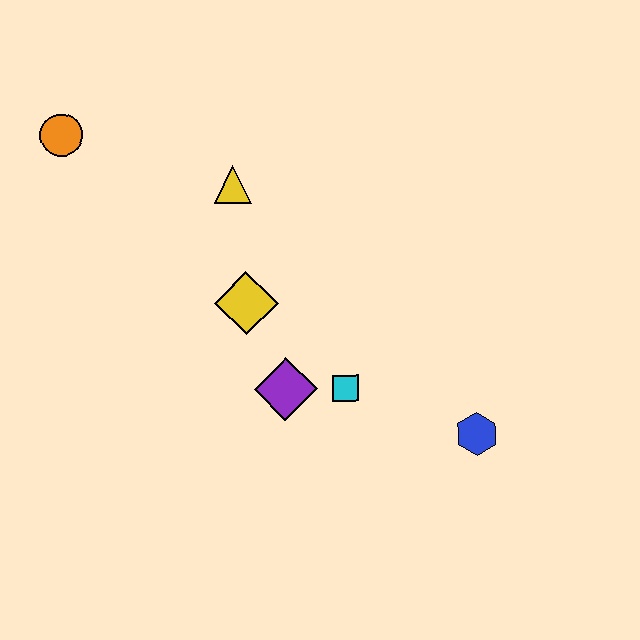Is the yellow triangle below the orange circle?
Yes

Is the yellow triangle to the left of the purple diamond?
Yes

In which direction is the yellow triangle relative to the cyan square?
The yellow triangle is above the cyan square.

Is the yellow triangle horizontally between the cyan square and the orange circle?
Yes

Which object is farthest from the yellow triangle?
The blue hexagon is farthest from the yellow triangle.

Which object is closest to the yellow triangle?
The yellow diamond is closest to the yellow triangle.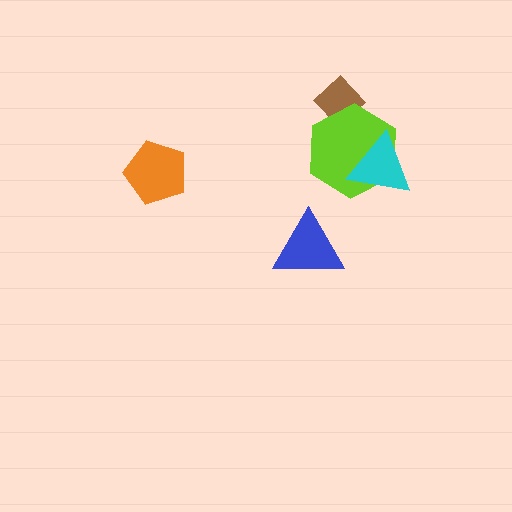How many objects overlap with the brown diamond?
1 object overlaps with the brown diamond.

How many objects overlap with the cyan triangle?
1 object overlaps with the cyan triangle.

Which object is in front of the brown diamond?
The lime hexagon is in front of the brown diamond.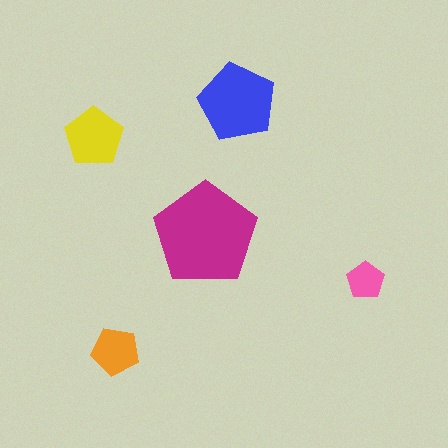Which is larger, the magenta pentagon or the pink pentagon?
The magenta one.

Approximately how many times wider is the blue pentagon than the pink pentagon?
About 2 times wider.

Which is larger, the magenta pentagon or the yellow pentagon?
The magenta one.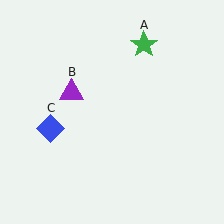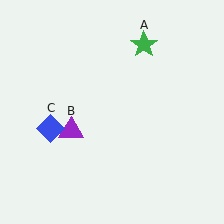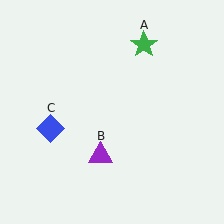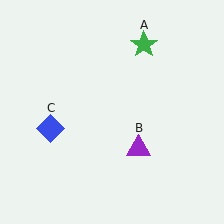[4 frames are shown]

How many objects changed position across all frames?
1 object changed position: purple triangle (object B).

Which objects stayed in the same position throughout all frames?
Green star (object A) and blue diamond (object C) remained stationary.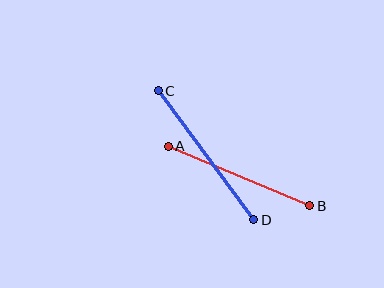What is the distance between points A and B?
The distance is approximately 153 pixels.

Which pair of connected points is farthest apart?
Points C and D are farthest apart.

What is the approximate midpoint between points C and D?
The midpoint is at approximately (206, 155) pixels.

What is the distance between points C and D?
The distance is approximately 160 pixels.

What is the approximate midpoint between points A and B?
The midpoint is at approximately (239, 176) pixels.